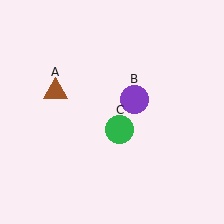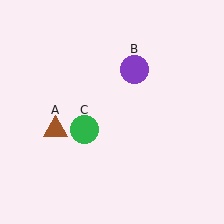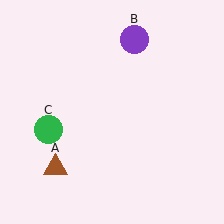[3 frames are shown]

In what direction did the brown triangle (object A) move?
The brown triangle (object A) moved down.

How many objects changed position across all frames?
3 objects changed position: brown triangle (object A), purple circle (object B), green circle (object C).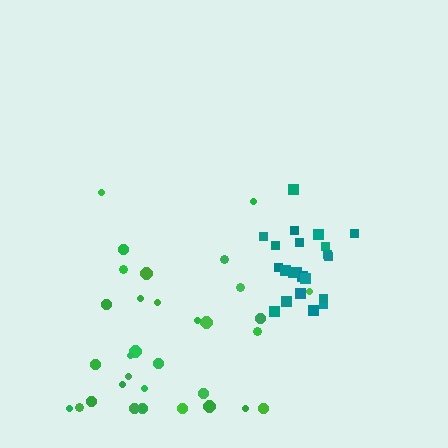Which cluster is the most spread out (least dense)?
Green.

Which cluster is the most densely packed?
Teal.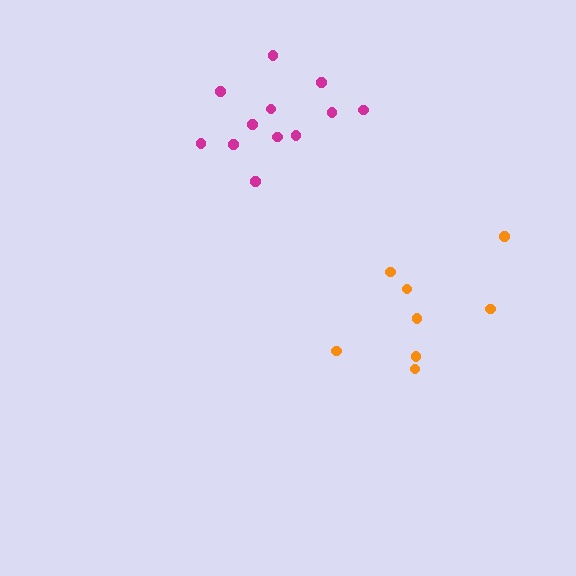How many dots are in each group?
Group 1: 12 dots, Group 2: 8 dots (20 total).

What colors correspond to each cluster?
The clusters are colored: magenta, orange.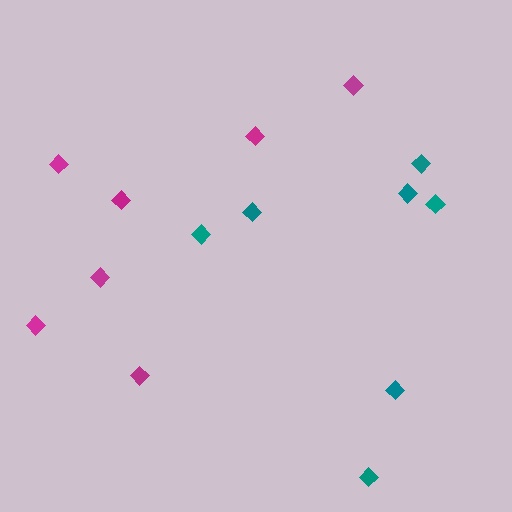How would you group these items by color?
There are 2 groups: one group of magenta diamonds (7) and one group of teal diamonds (7).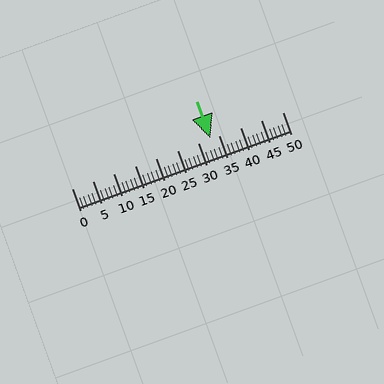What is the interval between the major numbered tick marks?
The major tick marks are spaced 5 units apart.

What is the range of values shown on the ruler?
The ruler shows values from 0 to 50.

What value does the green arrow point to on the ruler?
The green arrow points to approximately 33.